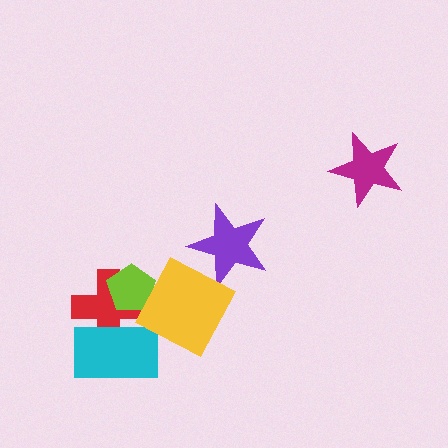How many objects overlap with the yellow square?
0 objects overlap with the yellow square.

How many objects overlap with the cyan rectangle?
1 object overlaps with the cyan rectangle.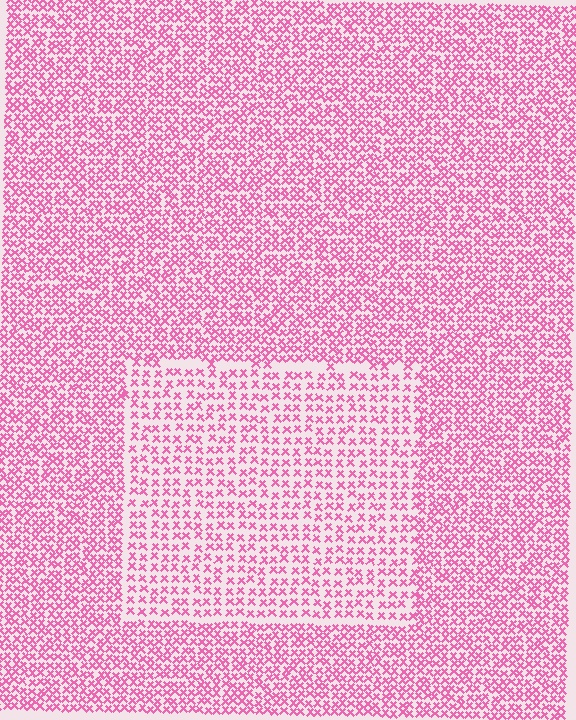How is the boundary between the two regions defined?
The boundary is defined by a change in element density (approximately 1.7x ratio). All elements are the same color, size, and shape.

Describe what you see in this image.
The image contains small pink elements arranged at two different densities. A rectangle-shaped region is visible where the elements are less densely packed than the surrounding area.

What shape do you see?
I see a rectangle.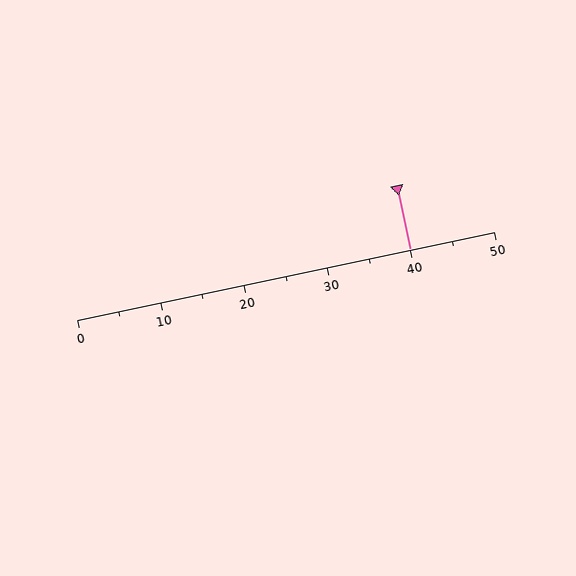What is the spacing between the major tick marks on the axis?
The major ticks are spaced 10 apart.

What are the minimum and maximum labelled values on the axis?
The axis runs from 0 to 50.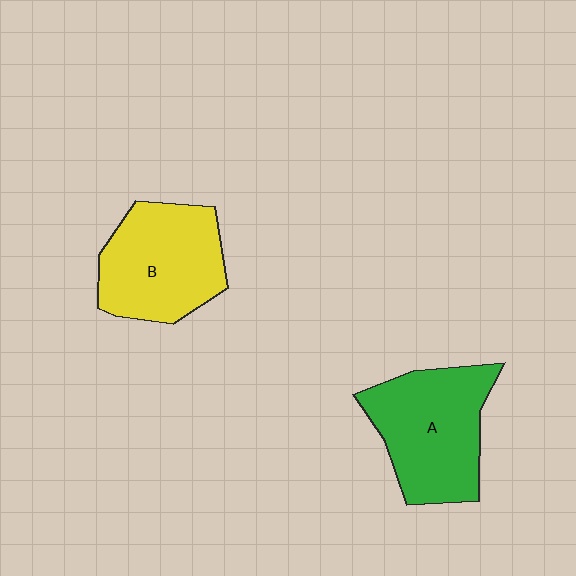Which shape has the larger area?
Shape A (green).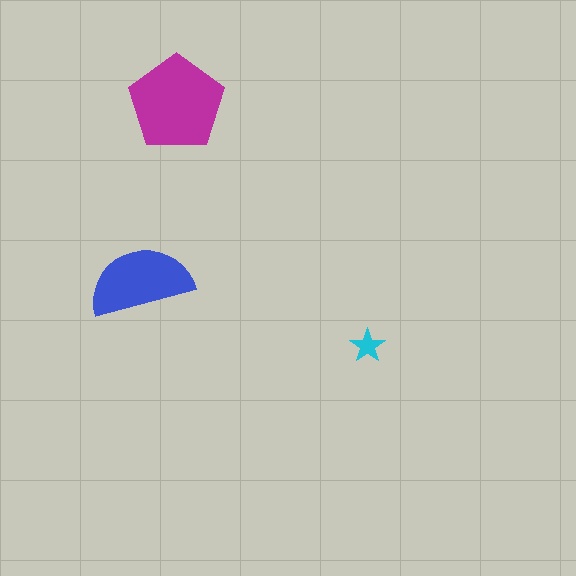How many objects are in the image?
There are 3 objects in the image.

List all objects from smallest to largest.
The cyan star, the blue semicircle, the magenta pentagon.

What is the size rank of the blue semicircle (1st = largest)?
2nd.